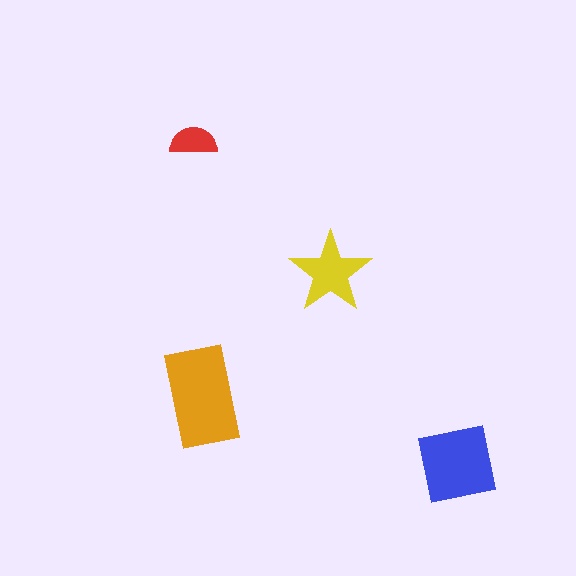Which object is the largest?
The orange rectangle.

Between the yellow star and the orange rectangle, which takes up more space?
The orange rectangle.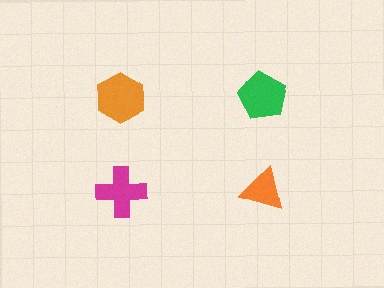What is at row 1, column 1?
An orange hexagon.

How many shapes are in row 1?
2 shapes.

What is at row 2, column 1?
A magenta cross.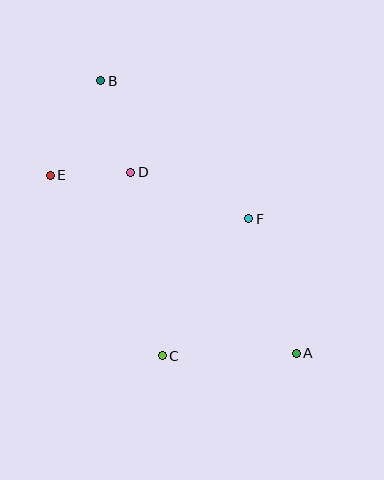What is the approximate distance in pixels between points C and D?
The distance between C and D is approximately 186 pixels.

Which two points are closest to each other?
Points D and E are closest to each other.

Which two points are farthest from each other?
Points A and B are farthest from each other.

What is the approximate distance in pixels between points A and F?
The distance between A and F is approximately 143 pixels.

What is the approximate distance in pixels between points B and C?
The distance between B and C is approximately 282 pixels.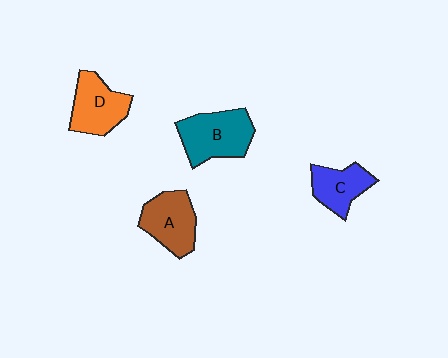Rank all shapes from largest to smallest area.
From largest to smallest: B (teal), A (brown), D (orange), C (blue).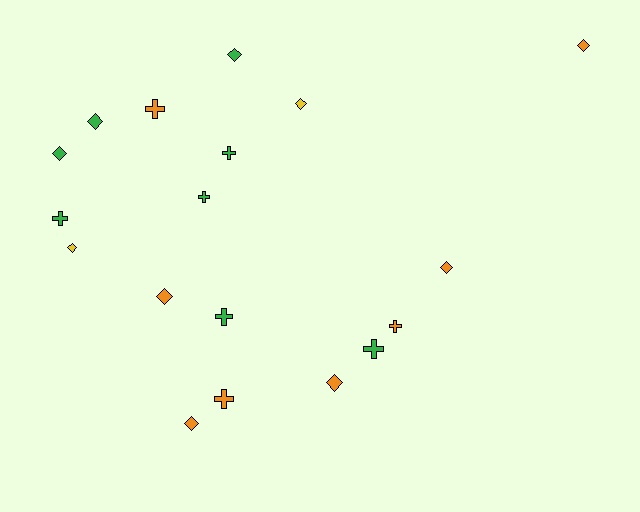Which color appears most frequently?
Orange, with 8 objects.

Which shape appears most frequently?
Diamond, with 10 objects.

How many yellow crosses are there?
There are no yellow crosses.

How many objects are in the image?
There are 18 objects.